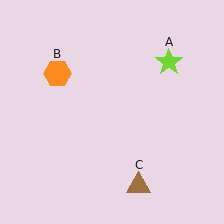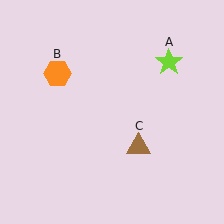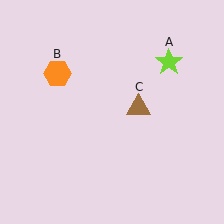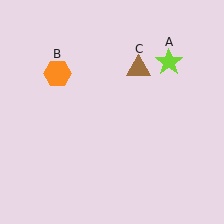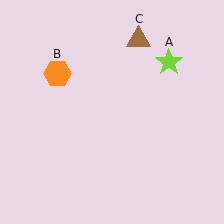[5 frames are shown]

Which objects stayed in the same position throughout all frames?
Lime star (object A) and orange hexagon (object B) remained stationary.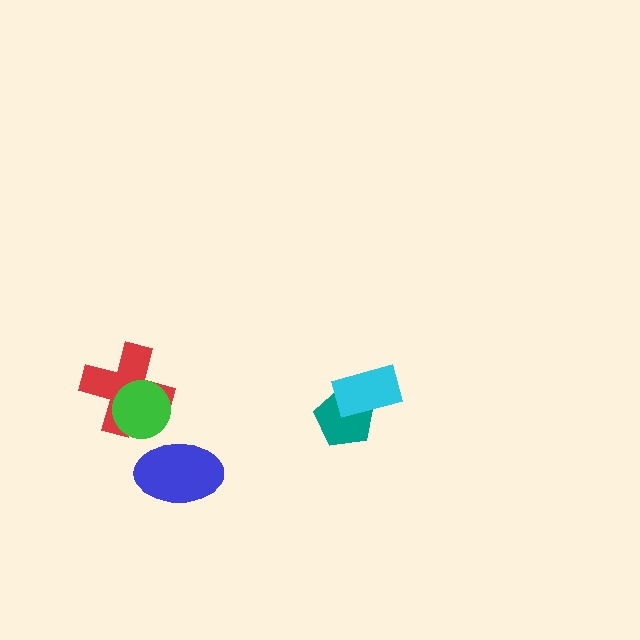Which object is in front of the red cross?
The green circle is in front of the red cross.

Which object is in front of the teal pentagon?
The cyan rectangle is in front of the teal pentagon.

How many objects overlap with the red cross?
1 object overlaps with the red cross.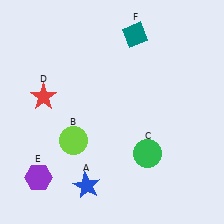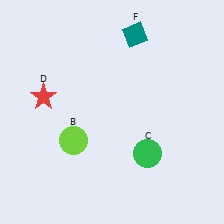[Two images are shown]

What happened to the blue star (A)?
The blue star (A) was removed in Image 2. It was in the bottom-left area of Image 1.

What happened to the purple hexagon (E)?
The purple hexagon (E) was removed in Image 2. It was in the bottom-left area of Image 1.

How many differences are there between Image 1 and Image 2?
There are 2 differences between the two images.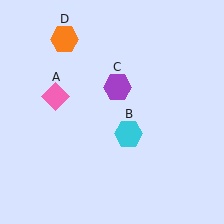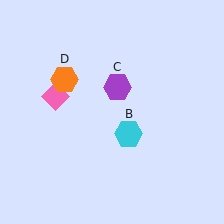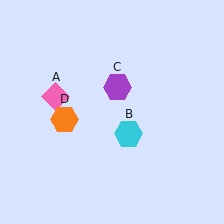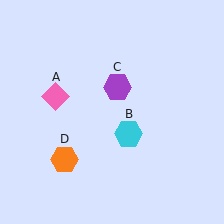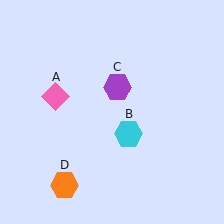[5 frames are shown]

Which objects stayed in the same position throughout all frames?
Pink diamond (object A) and cyan hexagon (object B) and purple hexagon (object C) remained stationary.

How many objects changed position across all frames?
1 object changed position: orange hexagon (object D).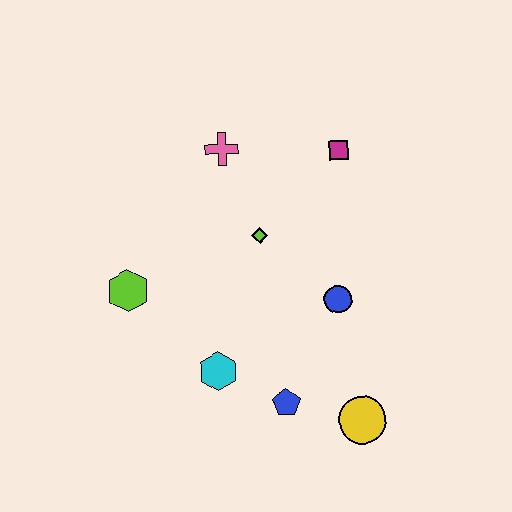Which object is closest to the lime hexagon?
The cyan hexagon is closest to the lime hexagon.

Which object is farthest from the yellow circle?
The pink cross is farthest from the yellow circle.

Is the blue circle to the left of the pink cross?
No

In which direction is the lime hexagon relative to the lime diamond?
The lime hexagon is to the left of the lime diamond.